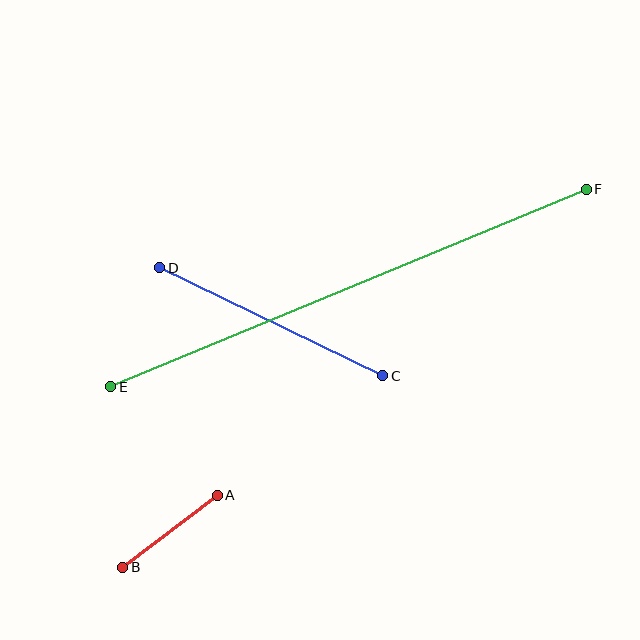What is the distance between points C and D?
The distance is approximately 248 pixels.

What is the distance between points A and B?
The distance is approximately 119 pixels.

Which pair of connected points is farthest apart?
Points E and F are farthest apart.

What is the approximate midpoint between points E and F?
The midpoint is at approximately (349, 288) pixels.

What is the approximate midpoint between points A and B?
The midpoint is at approximately (170, 531) pixels.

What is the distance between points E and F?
The distance is approximately 515 pixels.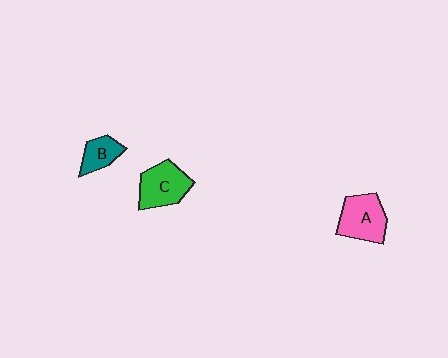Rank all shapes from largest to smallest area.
From largest to smallest: C (green), A (pink), B (teal).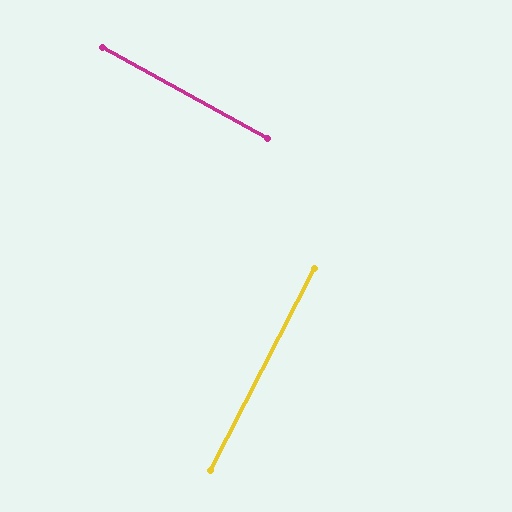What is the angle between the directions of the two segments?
Approximately 88 degrees.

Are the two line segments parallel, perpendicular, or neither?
Perpendicular — they meet at approximately 88°.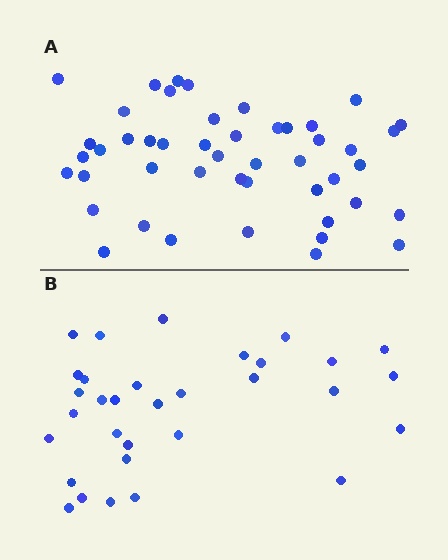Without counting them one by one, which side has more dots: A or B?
Region A (the top region) has more dots.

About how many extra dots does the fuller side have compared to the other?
Region A has approximately 15 more dots than region B.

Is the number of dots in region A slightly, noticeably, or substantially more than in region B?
Region A has substantially more. The ratio is roughly 1.5 to 1.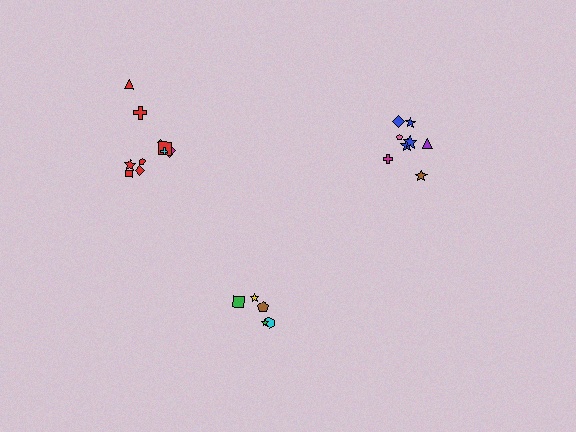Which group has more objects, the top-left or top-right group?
The top-left group.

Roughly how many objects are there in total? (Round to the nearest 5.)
Roughly 25 objects in total.